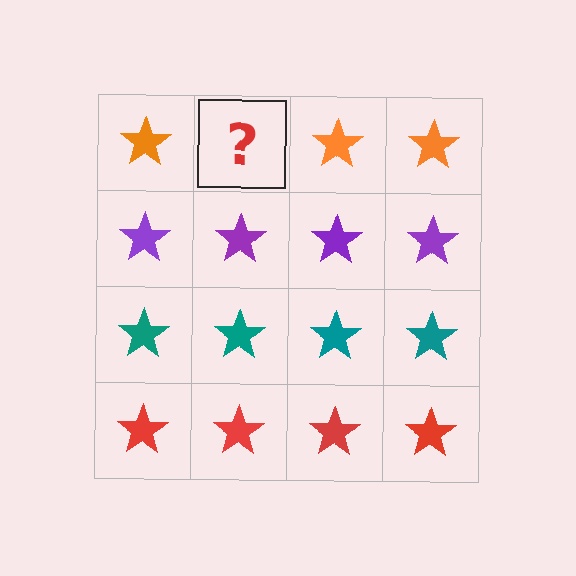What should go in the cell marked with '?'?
The missing cell should contain an orange star.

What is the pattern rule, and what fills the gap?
The rule is that each row has a consistent color. The gap should be filled with an orange star.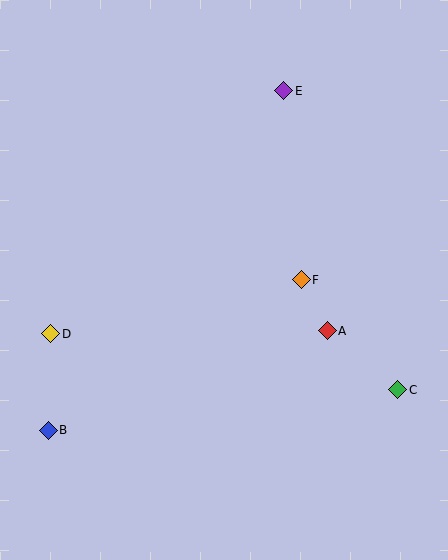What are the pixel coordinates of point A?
Point A is at (327, 331).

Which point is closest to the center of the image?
Point F at (301, 280) is closest to the center.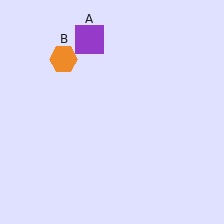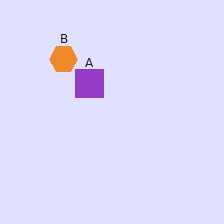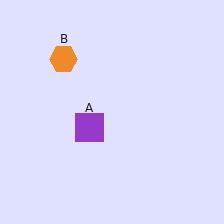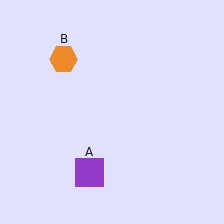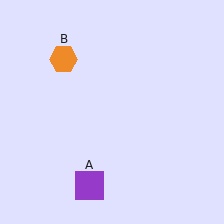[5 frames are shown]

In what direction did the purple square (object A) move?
The purple square (object A) moved down.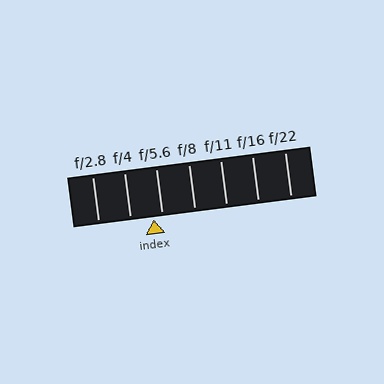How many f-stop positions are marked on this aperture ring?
There are 7 f-stop positions marked.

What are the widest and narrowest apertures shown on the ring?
The widest aperture shown is f/2.8 and the narrowest is f/22.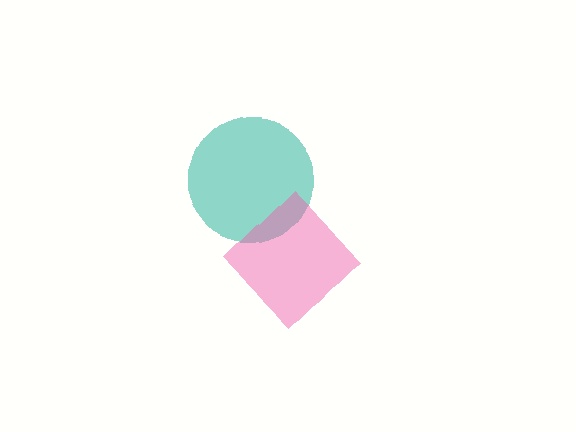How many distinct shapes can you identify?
There are 2 distinct shapes: a teal circle, a pink diamond.